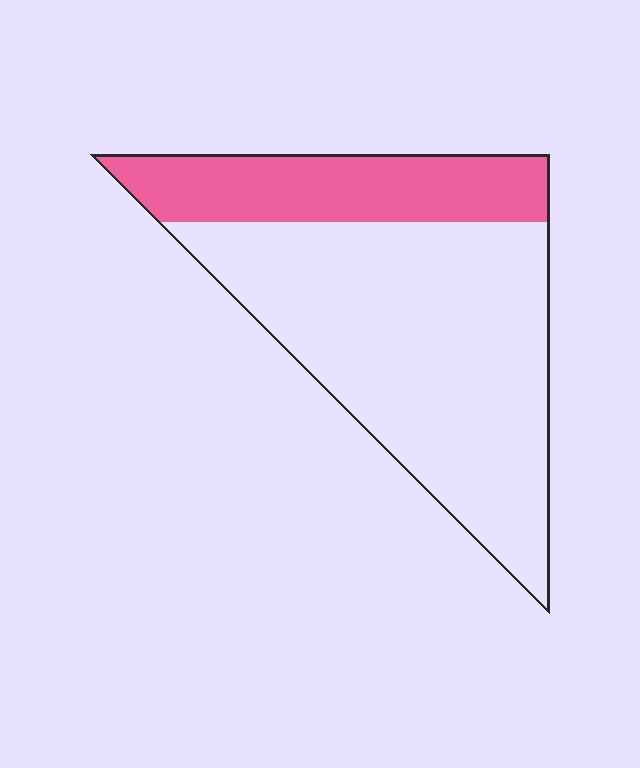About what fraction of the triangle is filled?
About one quarter (1/4).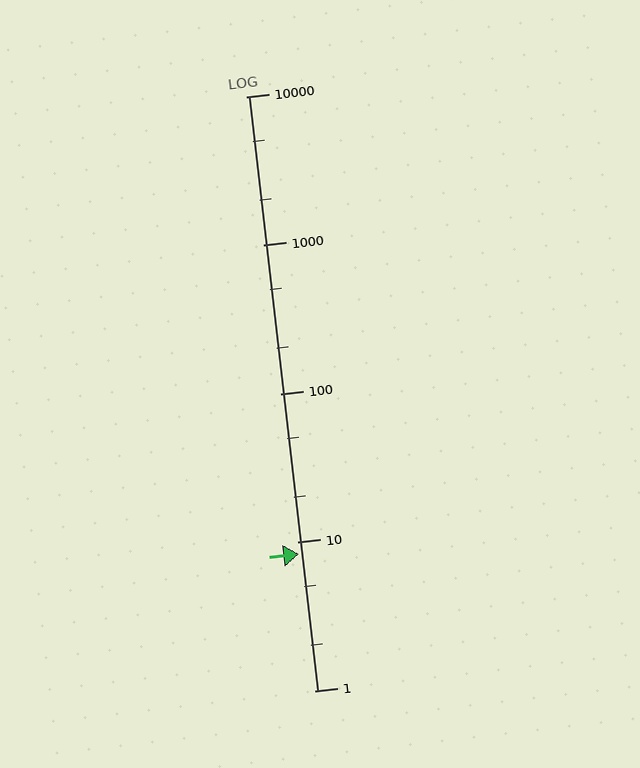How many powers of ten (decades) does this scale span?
The scale spans 4 decades, from 1 to 10000.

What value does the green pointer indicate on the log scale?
The pointer indicates approximately 8.3.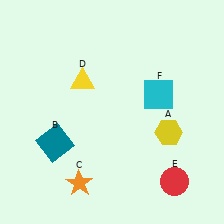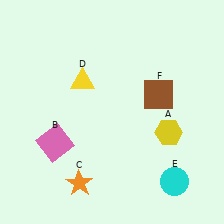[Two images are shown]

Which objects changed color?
B changed from teal to pink. E changed from red to cyan. F changed from cyan to brown.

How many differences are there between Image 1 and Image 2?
There are 3 differences between the two images.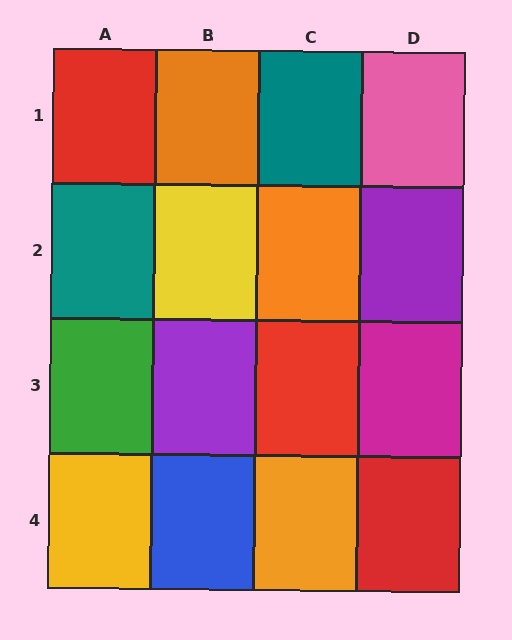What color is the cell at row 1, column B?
Orange.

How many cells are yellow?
2 cells are yellow.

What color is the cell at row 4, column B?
Blue.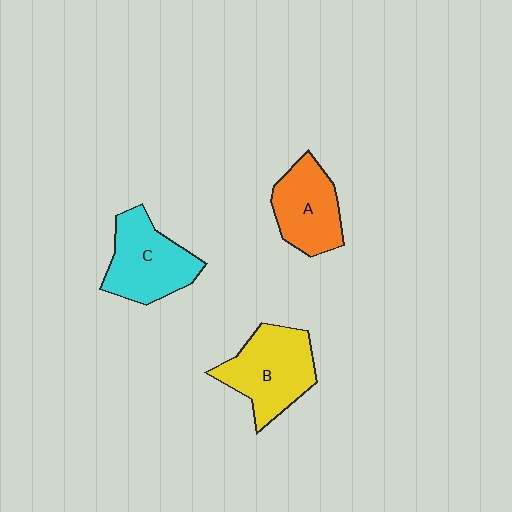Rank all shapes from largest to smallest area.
From largest to smallest: B (yellow), C (cyan), A (orange).